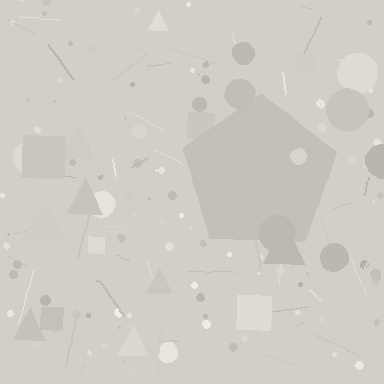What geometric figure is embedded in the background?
A pentagon is embedded in the background.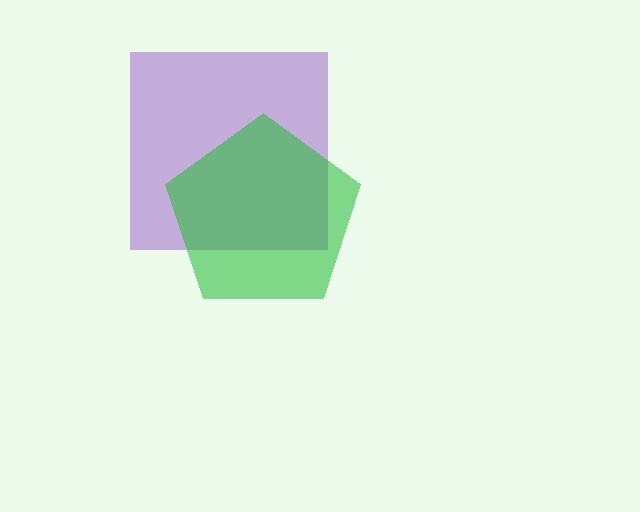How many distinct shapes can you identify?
There are 2 distinct shapes: a purple square, a green pentagon.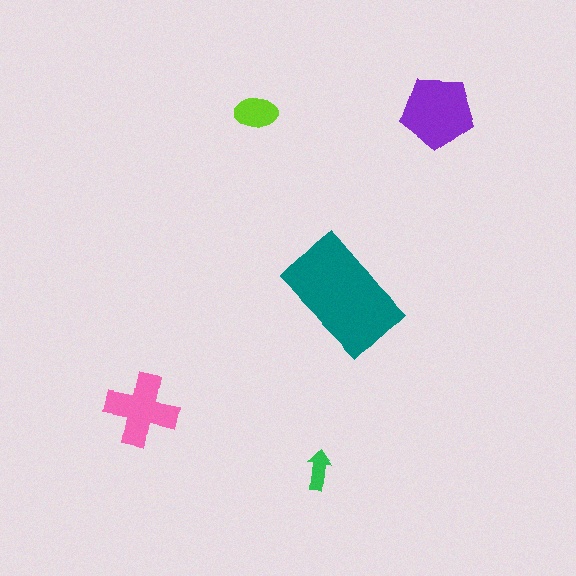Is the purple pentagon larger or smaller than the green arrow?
Larger.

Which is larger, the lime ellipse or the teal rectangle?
The teal rectangle.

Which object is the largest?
The teal rectangle.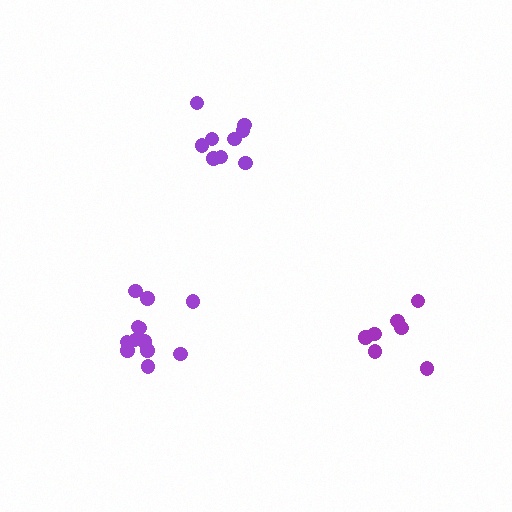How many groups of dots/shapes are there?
There are 3 groups.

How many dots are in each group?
Group 1: 12 dots, Group 2: 7 dots, Group 3: 10 dots (29 total).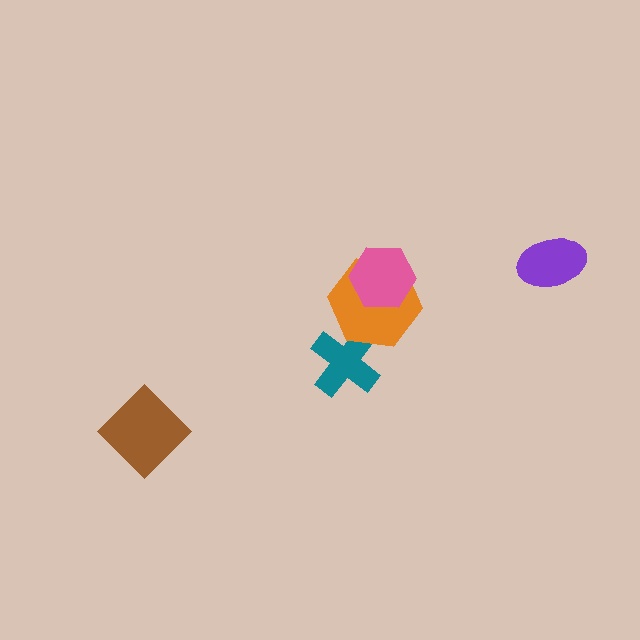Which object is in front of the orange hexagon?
The pink hexagon is in front of the orange hexagon.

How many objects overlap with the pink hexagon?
1 object overlaps with the pink hexagon.